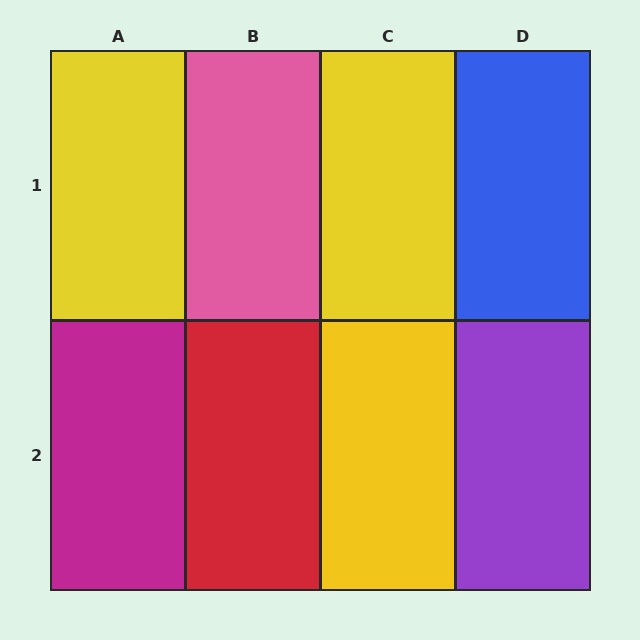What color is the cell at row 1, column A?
Yellow.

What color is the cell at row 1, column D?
Blue.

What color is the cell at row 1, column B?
Pink.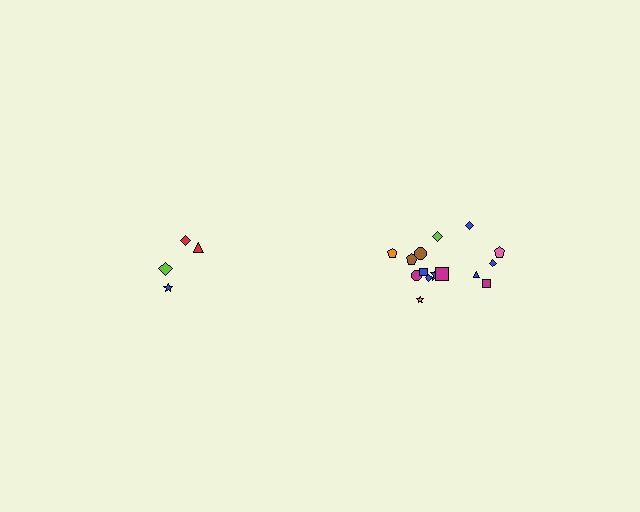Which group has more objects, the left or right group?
The right group.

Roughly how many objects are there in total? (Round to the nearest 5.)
Roughly 20 objects in total.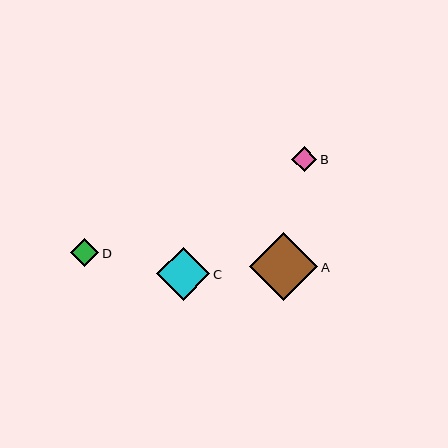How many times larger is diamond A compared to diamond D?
Diamond A is approximately 2.4 times the size of diamond D.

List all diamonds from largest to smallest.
From largest to smallest: A, C, D, B.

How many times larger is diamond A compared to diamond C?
Diamond A is approximately 1.3 times the size of diamond C.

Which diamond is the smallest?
Diamond B is the smallest with a size of approximately 26 pixels.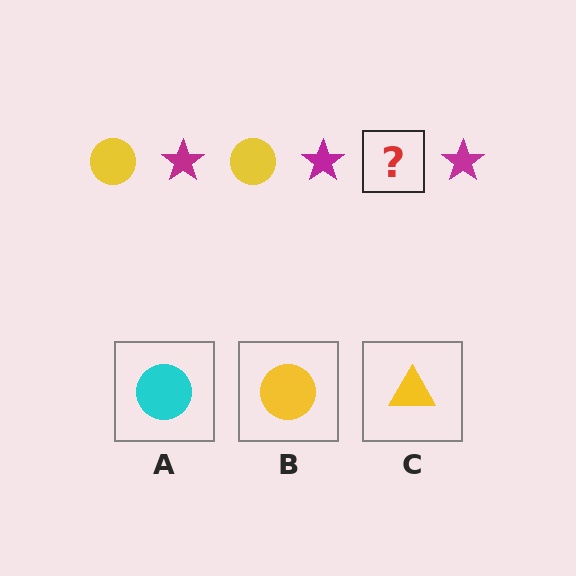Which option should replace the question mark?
Option B.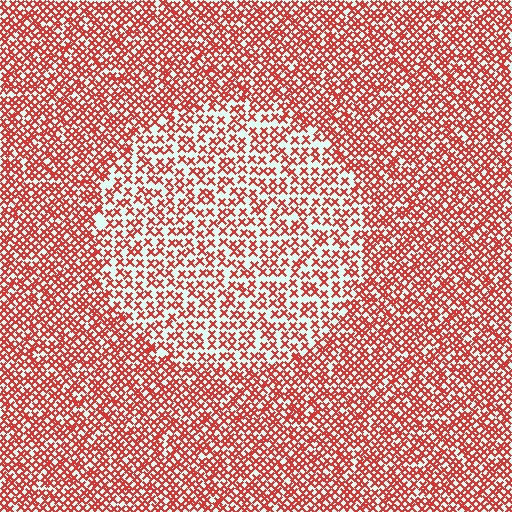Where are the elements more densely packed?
The elements are more densely packed outside the circle boundary.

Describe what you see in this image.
The image contains small red elements arranged at two different densities. A circle-shaped region is visible where the elements are less densely packed than the surrounding area.